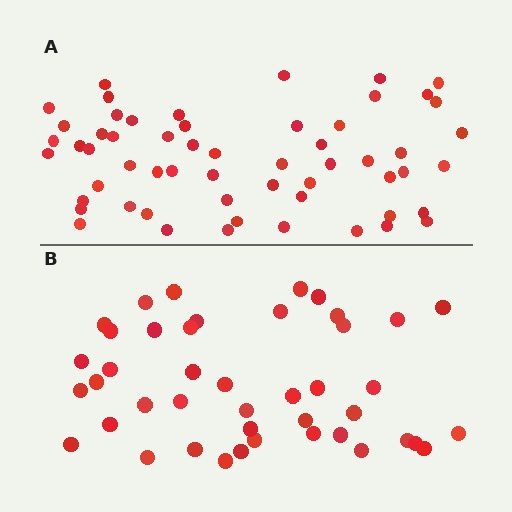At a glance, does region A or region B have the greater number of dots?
Region A (the top region) has more dots.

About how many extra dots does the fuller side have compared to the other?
Region A has approximately 15 more dots than region B.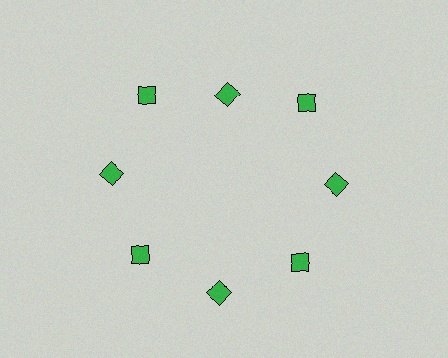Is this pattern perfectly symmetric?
No. The 8 green diamonds are arranged in a ring, but one element near the 12 o'clock position is pulled inward toward the center, breaking the 8-fold rotational symmetry.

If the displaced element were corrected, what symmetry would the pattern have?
It would have 8-fold rotational symmetry — the pattern would map onto itself every 45 degrees.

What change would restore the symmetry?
The symmetry would be restored by moving it outward, back onto the ring so that all 8 diamonds sit at equal angles and equal distance from the center.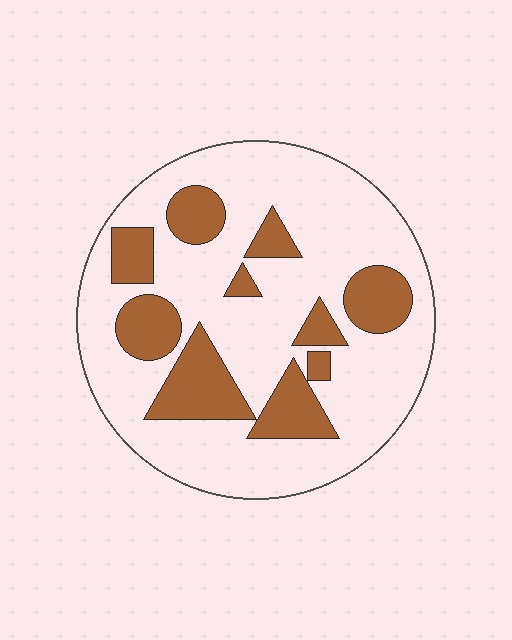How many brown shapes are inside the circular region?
10.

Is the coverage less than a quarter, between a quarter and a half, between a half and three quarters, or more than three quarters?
Between a quarter and a half.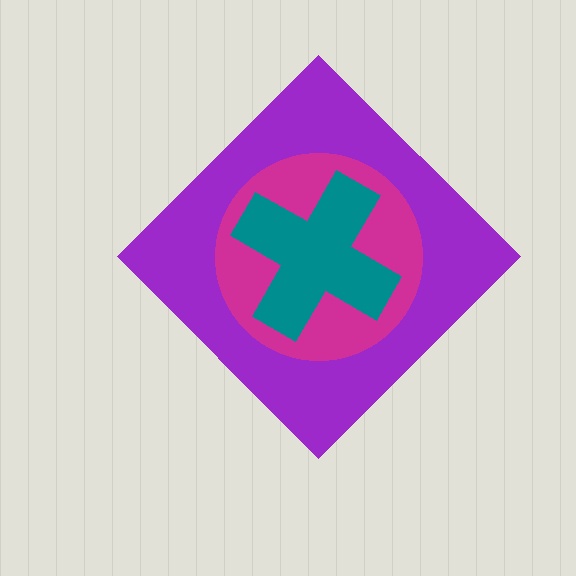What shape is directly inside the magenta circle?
The teal cross.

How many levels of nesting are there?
3.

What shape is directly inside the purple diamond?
The magenta circle.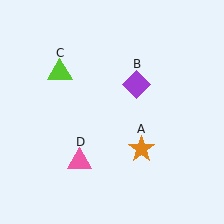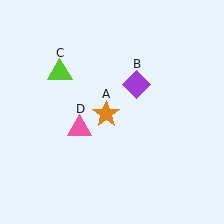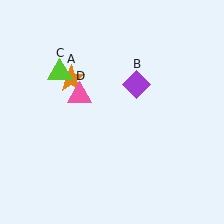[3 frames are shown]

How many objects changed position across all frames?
2 objects changed position: orange star (object A), pink triangle (object D).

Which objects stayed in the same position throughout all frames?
Purple diamond (object B) and lime triangle (object C) remained stationary.